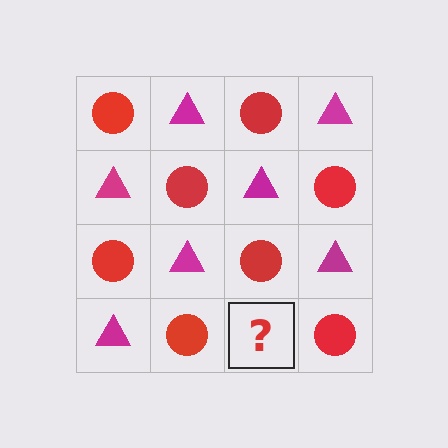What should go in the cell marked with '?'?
The missing cell should contain a magenta triangle.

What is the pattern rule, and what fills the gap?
The rule is that it alternates red circle and magenta triangle in a checkerboard pattern. The gap should be filled with a magenta triangle.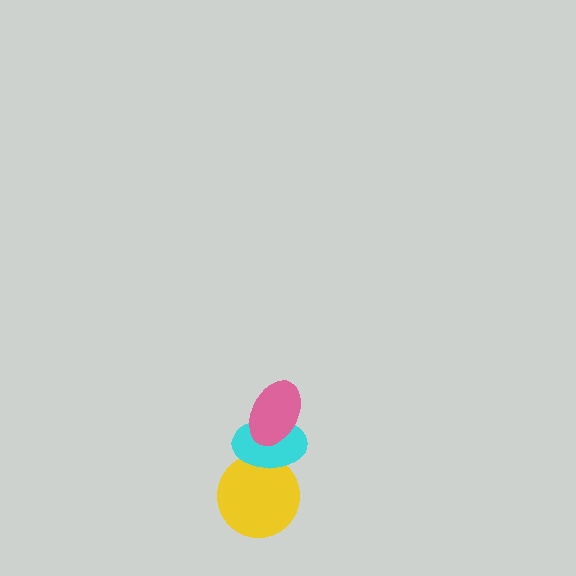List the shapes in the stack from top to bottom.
From top to bottom: the pink ellipse, the cyan ellipse, the yellow circle.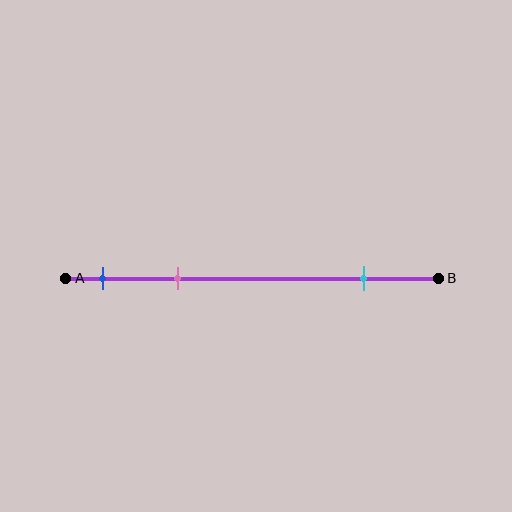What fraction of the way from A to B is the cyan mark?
The cyan mark is approximately 80% (0.8) of the way from A to B.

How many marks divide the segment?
There are 3 marks dividing the segment.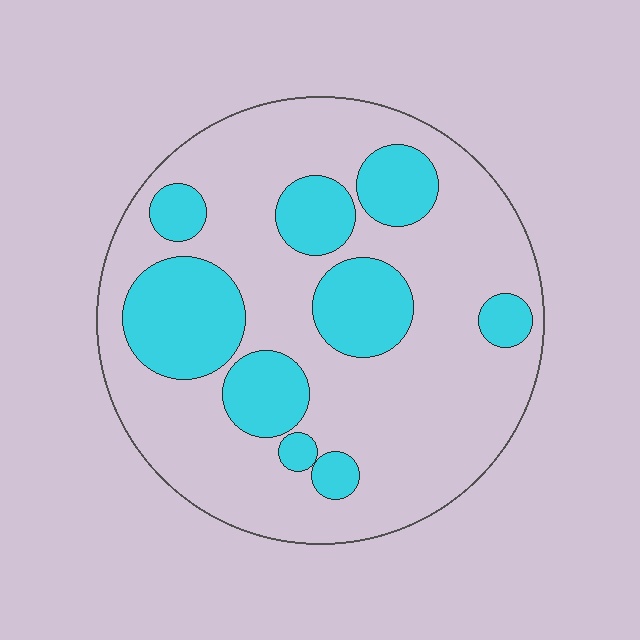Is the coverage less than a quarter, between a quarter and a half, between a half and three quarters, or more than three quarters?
Between a quarter and a half.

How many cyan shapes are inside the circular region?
9.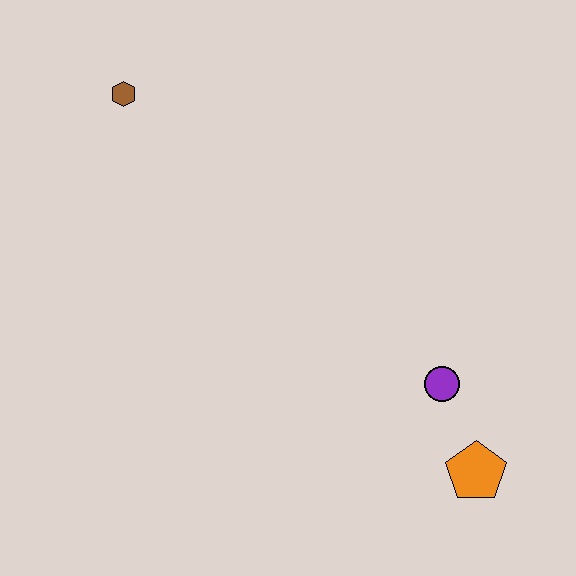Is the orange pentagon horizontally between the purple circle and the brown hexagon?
No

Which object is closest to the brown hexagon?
The purple circle is closest to the brown hexagon.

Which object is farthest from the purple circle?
The brown hexagon is farthest from the purple circle.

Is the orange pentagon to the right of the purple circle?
Yes